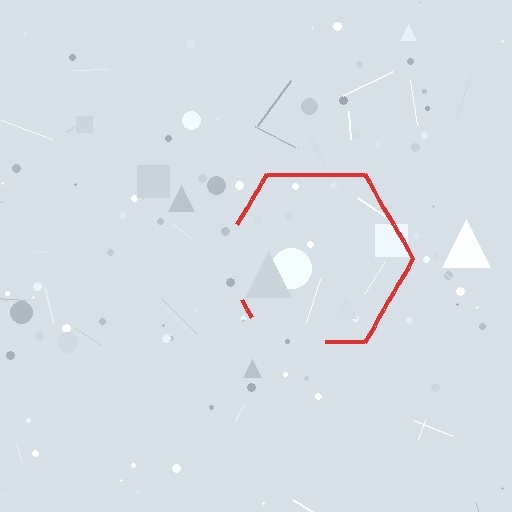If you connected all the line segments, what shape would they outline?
They would outline a hexagon.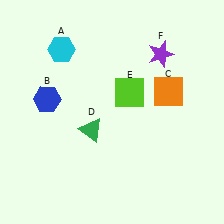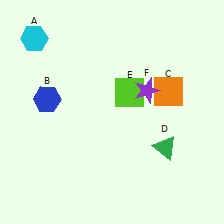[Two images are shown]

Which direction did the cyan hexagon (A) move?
The cyan hexagon (A) moved left.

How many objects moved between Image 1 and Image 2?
3 objects moved between the two images.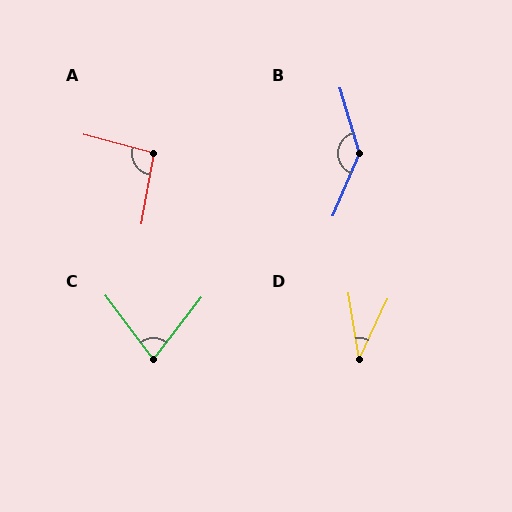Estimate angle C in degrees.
Approximately 75 degrees.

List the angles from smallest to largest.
D (34°), C (75°), A (96°), B (140°).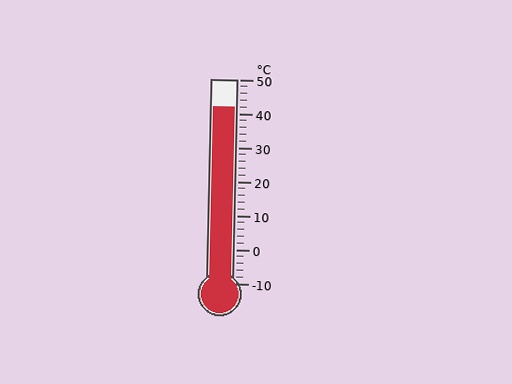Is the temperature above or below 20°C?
The temperature is above 20°C.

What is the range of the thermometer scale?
The thermometer scale ranges from -10°C to 50°C.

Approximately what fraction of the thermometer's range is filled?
The thermometer is filled to approximately 85% of its range.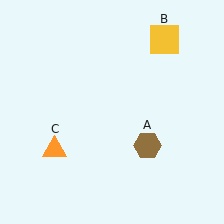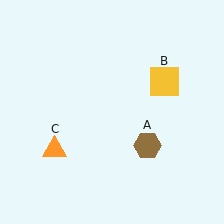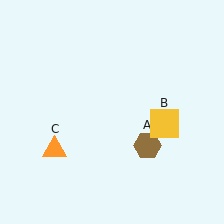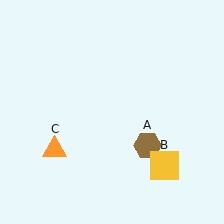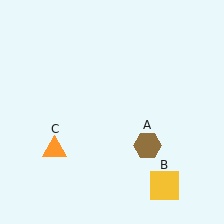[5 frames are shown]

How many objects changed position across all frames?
1 object changed position: yellow square (object B).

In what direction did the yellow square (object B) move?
The yellow square (object B) moved down.